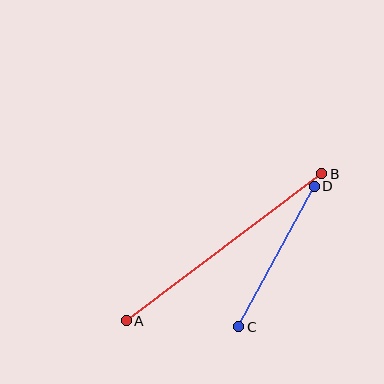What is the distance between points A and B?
The distance is approximately 245 pixels.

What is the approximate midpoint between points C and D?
The midpoint is at approximately (277, 257) pixels.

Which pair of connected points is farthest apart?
Points A and B are farthest apart.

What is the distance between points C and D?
The distance is approximately 160 pixels.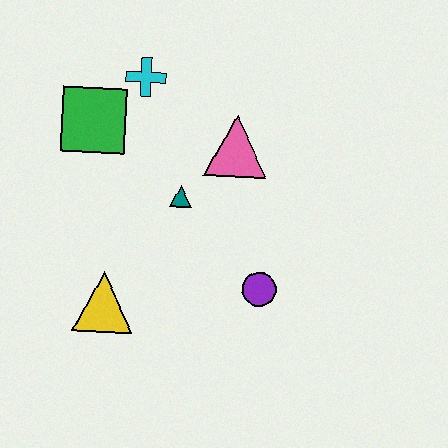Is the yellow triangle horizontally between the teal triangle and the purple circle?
No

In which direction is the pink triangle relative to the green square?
The pink triangle is to the right of the green square.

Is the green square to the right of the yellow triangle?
No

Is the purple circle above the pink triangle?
No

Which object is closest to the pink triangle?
The teal triangle is closest to the pink triangle.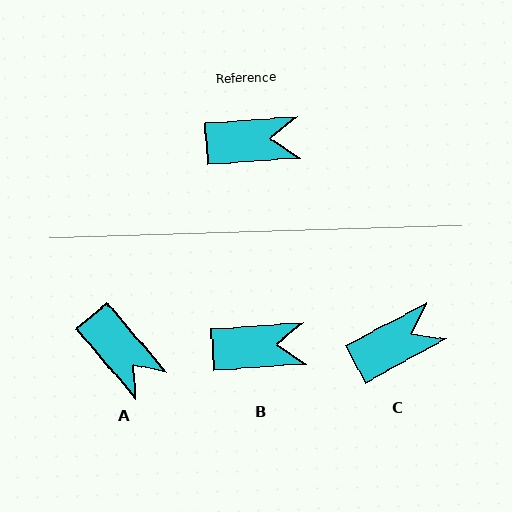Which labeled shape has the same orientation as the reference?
B.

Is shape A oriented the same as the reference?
No, it is off by about 54 degrees.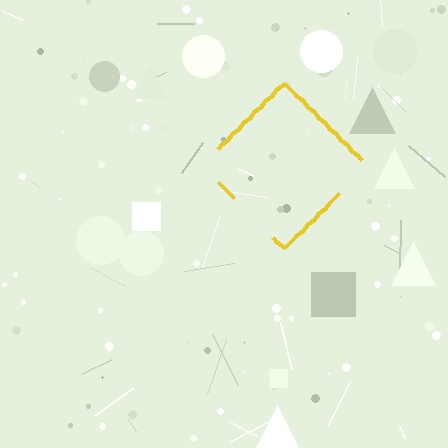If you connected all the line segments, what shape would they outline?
They would outline a diamond.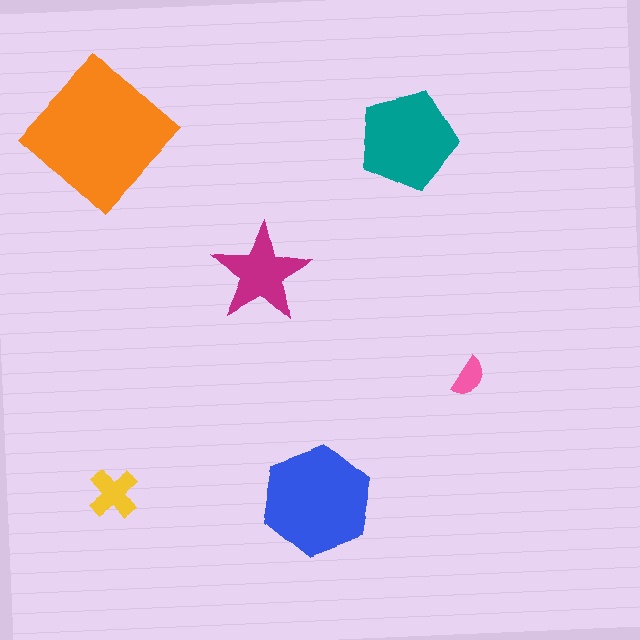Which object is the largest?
The orange diamond.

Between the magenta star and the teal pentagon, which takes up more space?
The teal pentagon.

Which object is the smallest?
The pink semicircle.